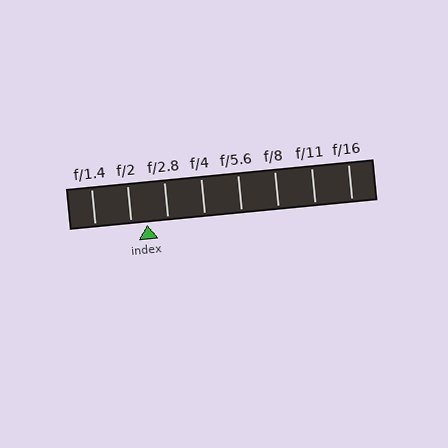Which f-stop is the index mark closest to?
The index mark is closest to f/2.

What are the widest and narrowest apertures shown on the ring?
The widest aperture shown is f/1.4 and the narrowest is f/16.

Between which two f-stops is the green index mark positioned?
The index mark is between f/2 and f/2.8.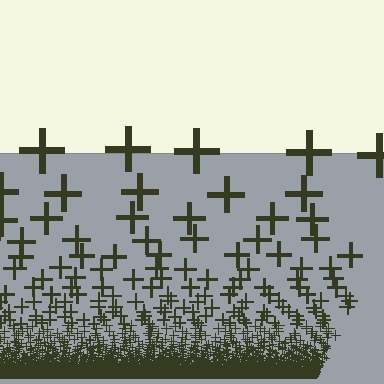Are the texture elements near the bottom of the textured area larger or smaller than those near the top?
Smaller. The gradient is inverted — elements near the bottom are smaller and denser.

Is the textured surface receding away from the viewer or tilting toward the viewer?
The surface appears to tilt toward the viewer. Texture elements get larger and sparser toward the top.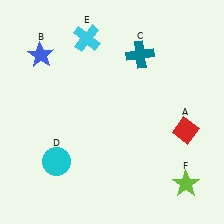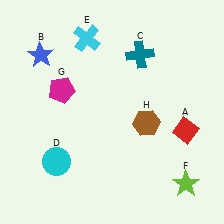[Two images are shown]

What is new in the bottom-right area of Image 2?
A brown hexagon (H) was added in the bottom-right area of Image 2.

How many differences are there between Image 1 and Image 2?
There are 2 differences between the two images.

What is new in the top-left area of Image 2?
A magenta pentagon (G) was added in the top-left area of Image 2.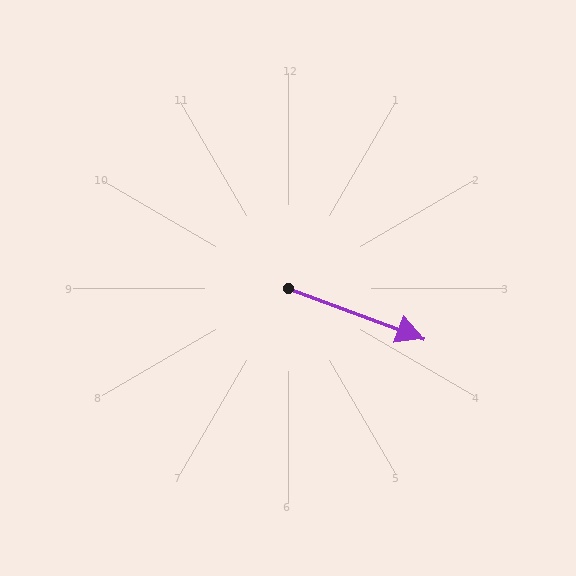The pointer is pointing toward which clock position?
Roughly 4 o'clock.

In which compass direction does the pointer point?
East.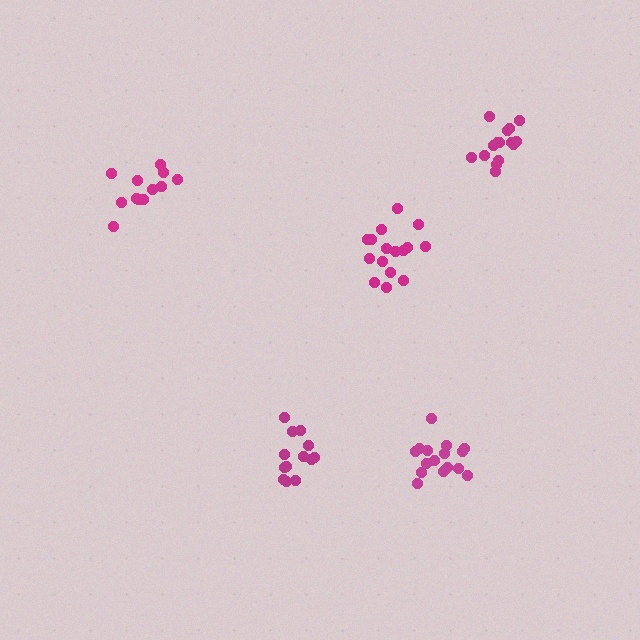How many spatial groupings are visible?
There are 5 spatial groupings.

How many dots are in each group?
Group 1: 16 dots, Group 2: 16 dots, Group 3: 12 dots, Group 4: 16 dots, Group 5: 13 dots (73 total).